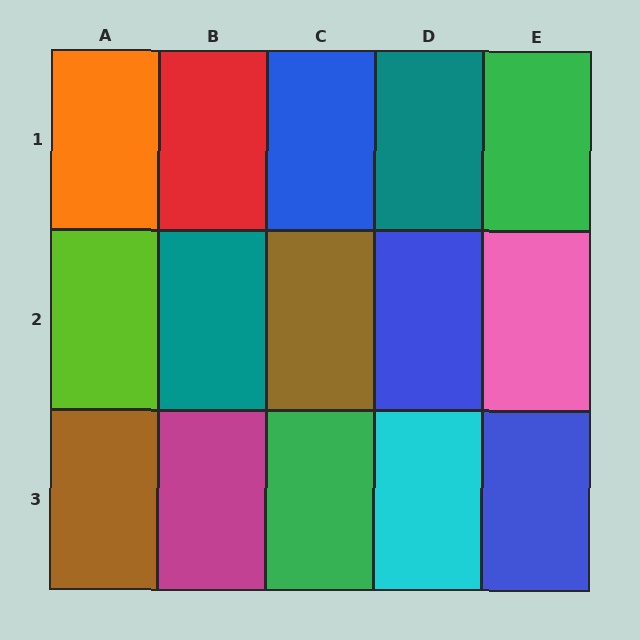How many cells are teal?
2 cells are teal.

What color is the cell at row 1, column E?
Green.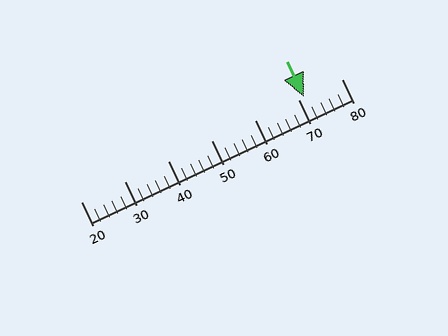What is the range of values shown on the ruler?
The ruler shows values from 20 to 80.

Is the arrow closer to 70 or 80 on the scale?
The arrow is closer to 70.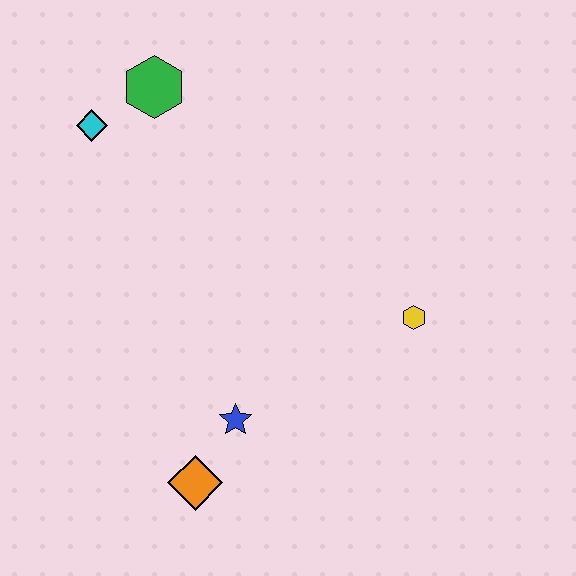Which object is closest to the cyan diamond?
The green hexagon is closest to the cyan diamond.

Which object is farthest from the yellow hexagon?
The cyan diamond is farthest from the yellow hexagon.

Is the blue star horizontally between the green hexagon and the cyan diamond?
No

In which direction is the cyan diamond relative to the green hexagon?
The cyan diamond is to the left of the green hexagon.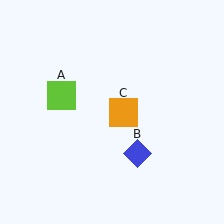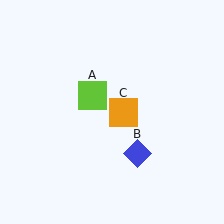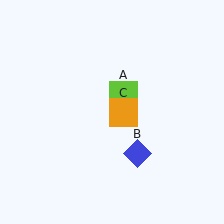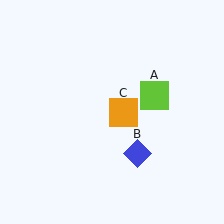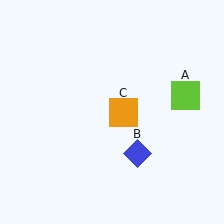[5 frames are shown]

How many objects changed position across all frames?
1 object changed position: lime square (object A).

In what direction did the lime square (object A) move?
The lime square (object A) moved right.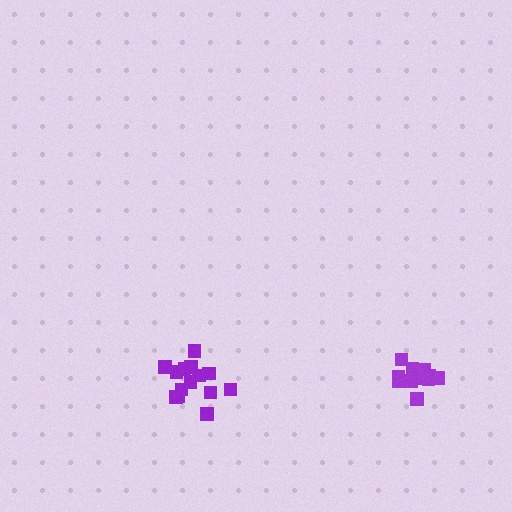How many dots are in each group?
Group 1: 14 dots, Group 2: 12 dots (26 total).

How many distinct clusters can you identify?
There are 2 distinct clusters.